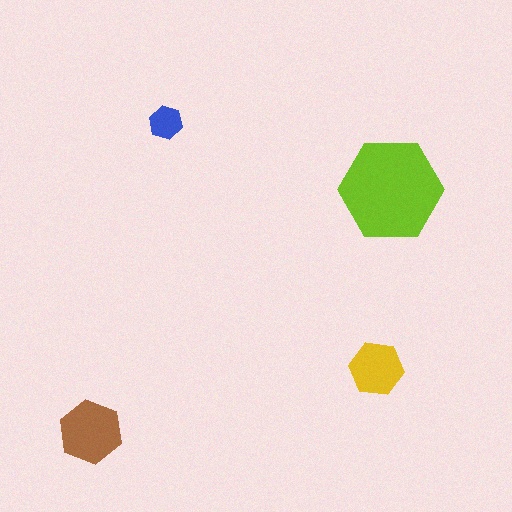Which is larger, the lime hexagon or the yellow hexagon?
The lime one.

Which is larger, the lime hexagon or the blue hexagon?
The lime one.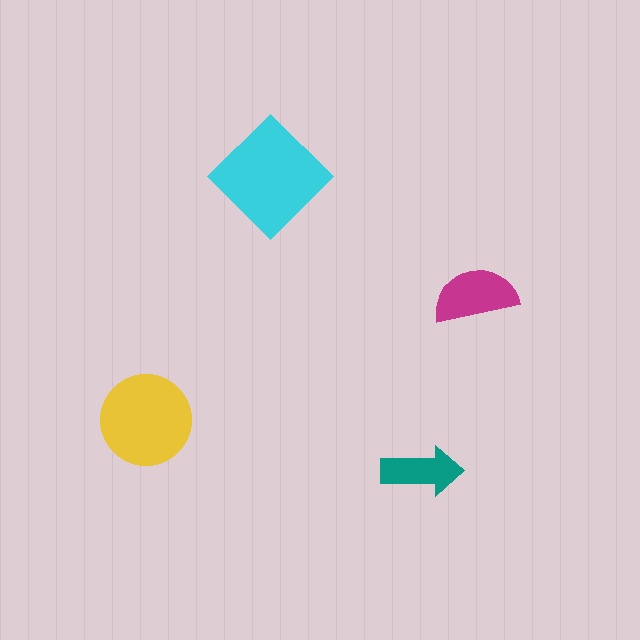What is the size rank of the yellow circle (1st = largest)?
2nd.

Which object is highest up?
The cyan diamond is topmost.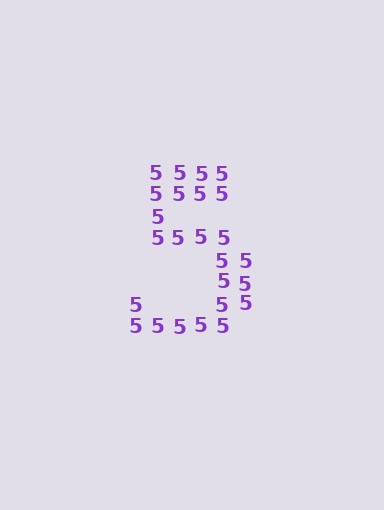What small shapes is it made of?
It is made of small digit 5's.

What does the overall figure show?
The overall figure shows the digit 5.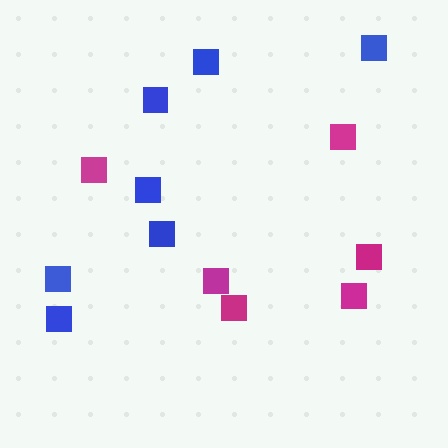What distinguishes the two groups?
There are 2 groups: one group of magenta squares (6) and one group of blue squares (7).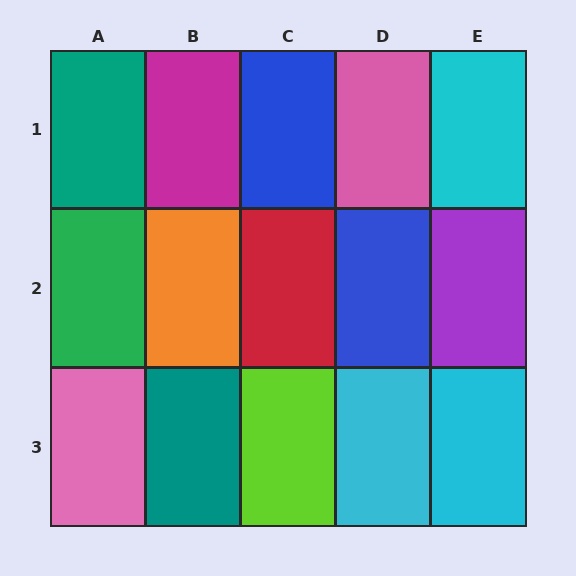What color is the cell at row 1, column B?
Magenta.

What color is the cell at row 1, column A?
Teal.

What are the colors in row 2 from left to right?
Green, orange, red, blue, purple.